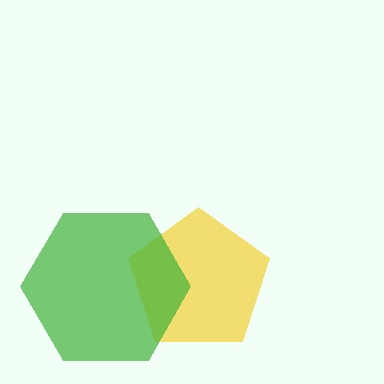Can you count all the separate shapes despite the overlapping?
Yes, there are 2 separate shapes.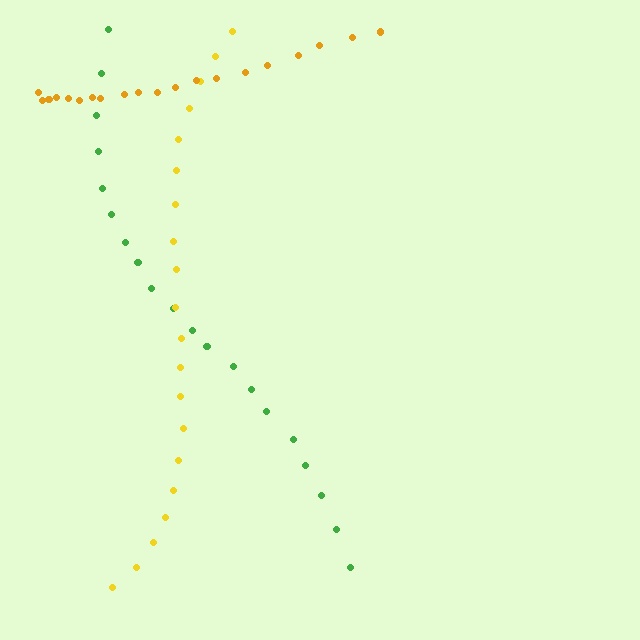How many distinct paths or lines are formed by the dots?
There are 3 distinct paths.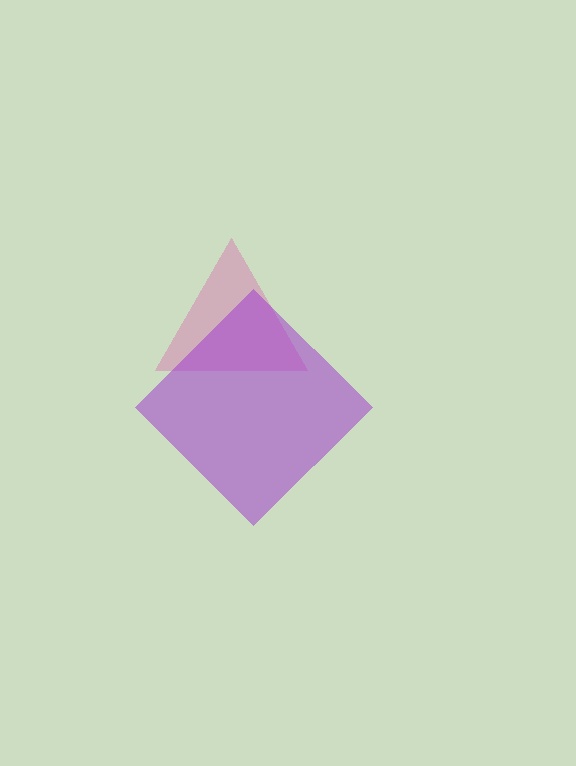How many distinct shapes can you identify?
There are 2 distinct shapes: a pink triangle, a purple diamond.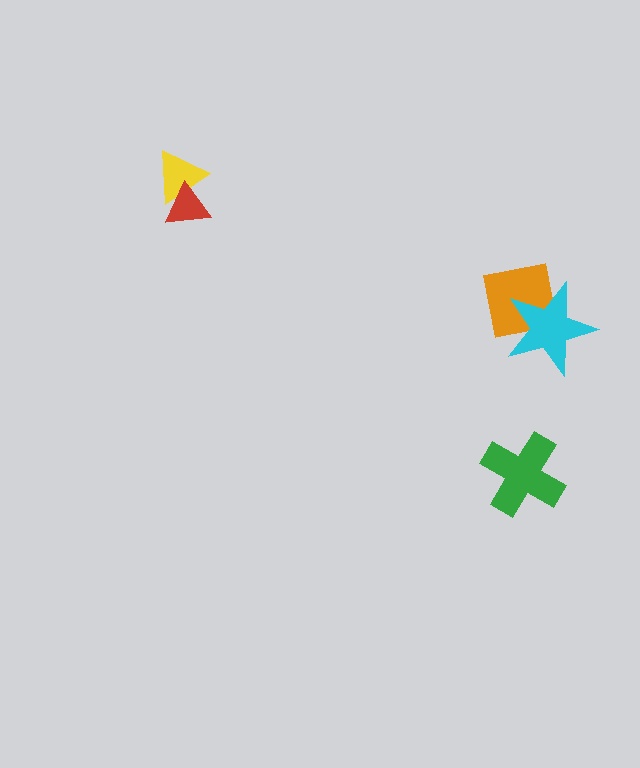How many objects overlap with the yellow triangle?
1 object overlaps with the yellow triangle.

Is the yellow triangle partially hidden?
Yes, it is partially covered by another shape.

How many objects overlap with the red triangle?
1 object overlaps with the red triangle.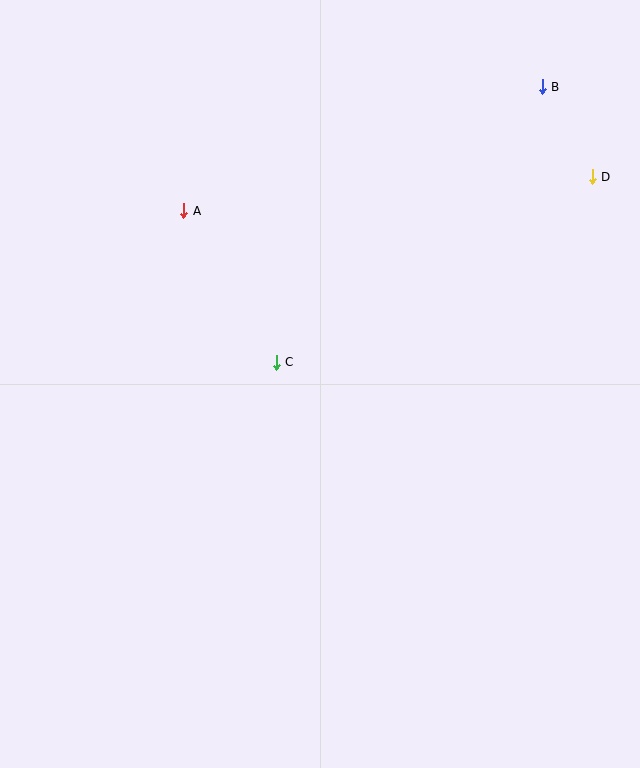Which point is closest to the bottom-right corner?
Point C is closest to the bottom-right corner.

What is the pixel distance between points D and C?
The distance between D and C is 366 pixels.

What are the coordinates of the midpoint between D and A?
The midpoint between D and A is at (388, 194).